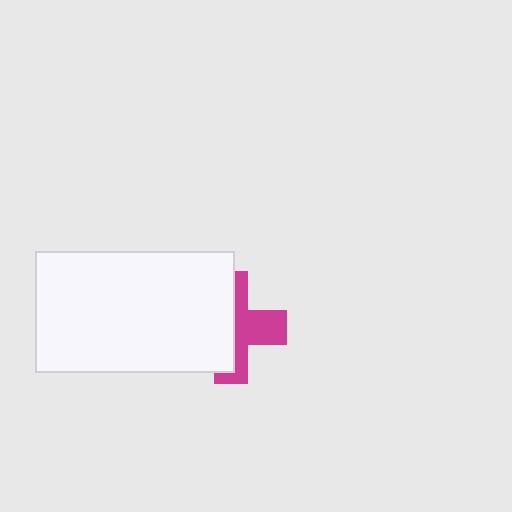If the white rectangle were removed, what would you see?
You would see the complete magenta cross.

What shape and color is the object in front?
The object in front is a white rectangle.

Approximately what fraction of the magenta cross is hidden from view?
Roughly 55% of the magenta cross is hidden behind the white rectangle.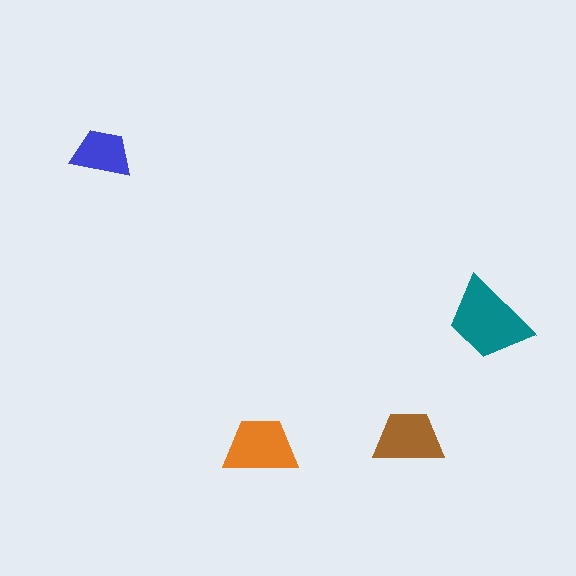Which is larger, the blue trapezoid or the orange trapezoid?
The orange one.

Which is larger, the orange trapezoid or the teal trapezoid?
The teal one.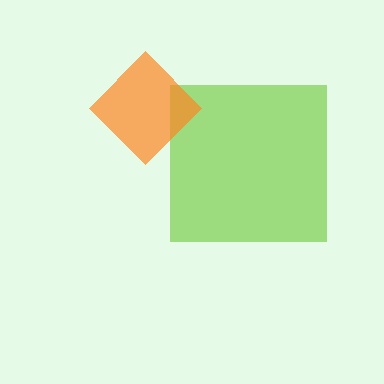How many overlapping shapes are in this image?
There are 2 overlapping shapes in the image.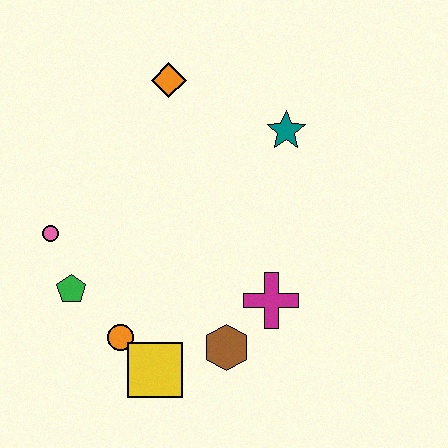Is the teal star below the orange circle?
No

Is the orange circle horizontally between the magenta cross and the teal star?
No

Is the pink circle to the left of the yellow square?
Yes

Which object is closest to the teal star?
The orange diamond is closest to the teal star.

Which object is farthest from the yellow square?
The orange diamond is farthest from the yellow square.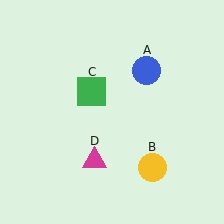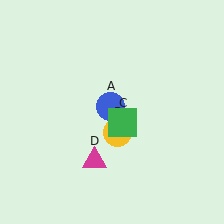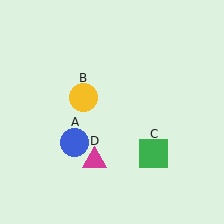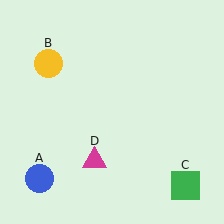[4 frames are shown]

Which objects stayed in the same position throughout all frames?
Magenta triangle (object D) remained stationary.